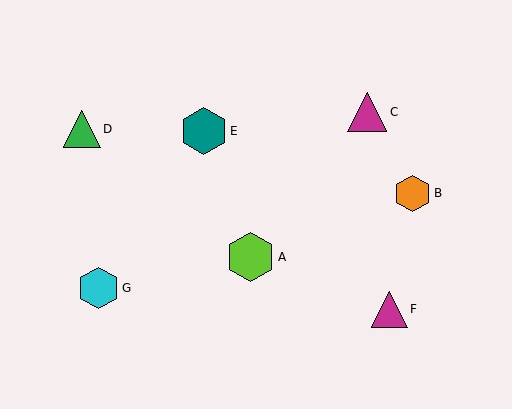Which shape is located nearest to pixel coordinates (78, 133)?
The green triangle (labeled D) at (82, 129) is nearest to that location.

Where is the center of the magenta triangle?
The center of the magenta triangle is at (367, 112).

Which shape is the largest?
The lime hexagon (labeled A) is the largest.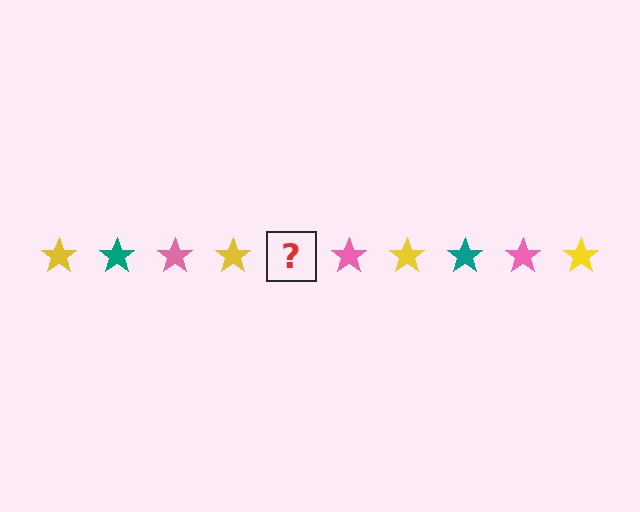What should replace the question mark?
The question mark should be replaced with a teal star.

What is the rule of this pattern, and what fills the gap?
The rule is that the pattern cycles through yellow, teal, pink stars. The gap should be filled with a teal star.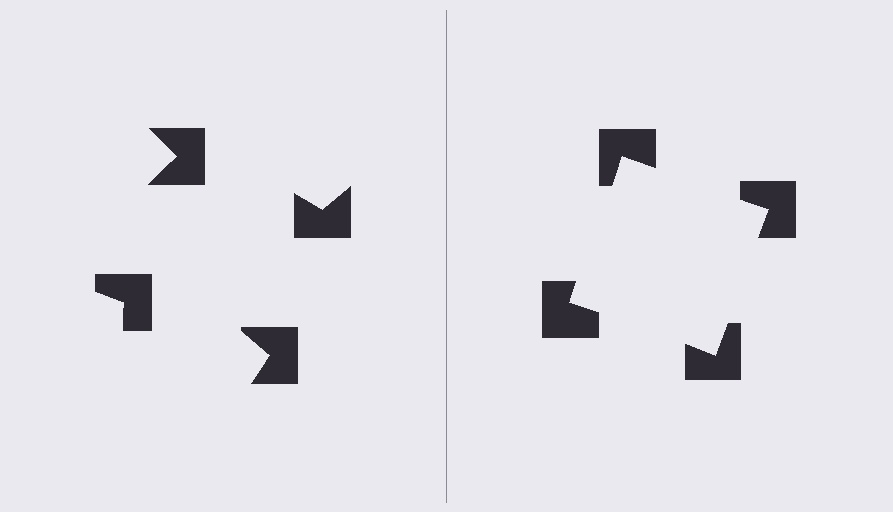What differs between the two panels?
The notched squares are positioned identically on both sides; only the wedge orientations differ. On the right they align to a square; on the left they are misaligned.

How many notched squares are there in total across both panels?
8 — 4 on each side.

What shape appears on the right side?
An illusory square.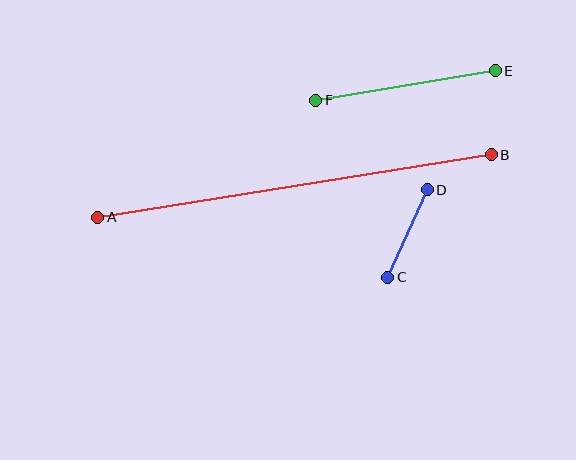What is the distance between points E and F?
The distance is approximately 182 pixels.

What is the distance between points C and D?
The distance is approximately 96 pixels.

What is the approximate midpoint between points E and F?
The midpoint is at approximately (405, 86) pixels.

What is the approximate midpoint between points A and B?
The midpoint is at approximately (295, 186) pixels.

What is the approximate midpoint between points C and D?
The midpoint is at approximately (408, 233) pixels.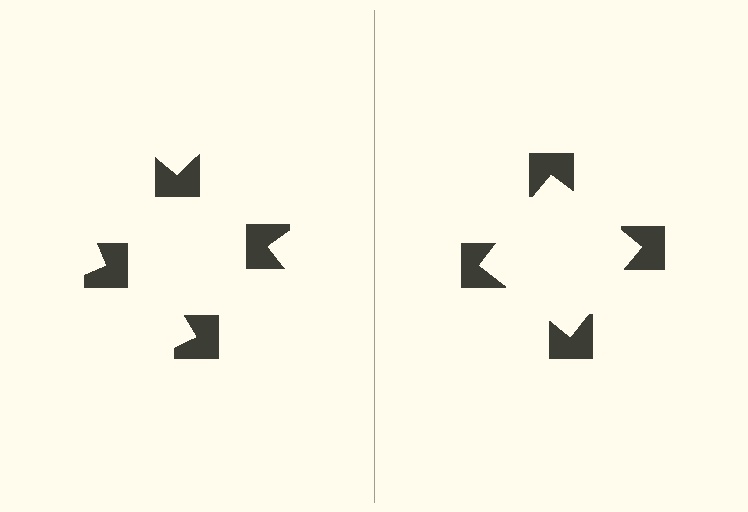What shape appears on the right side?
An illusory square.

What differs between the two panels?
The notched squares are positioned identically on both sides; only the wedge orientations differ. On the right they align to a square; on the left they are misaligned.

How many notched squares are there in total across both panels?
8 — 4 on each side.